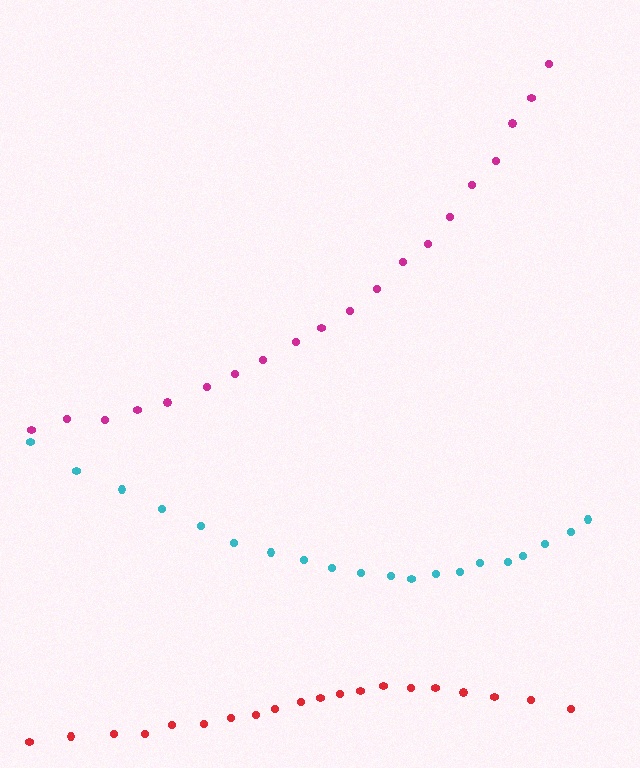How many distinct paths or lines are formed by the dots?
There are 3 distinct paths.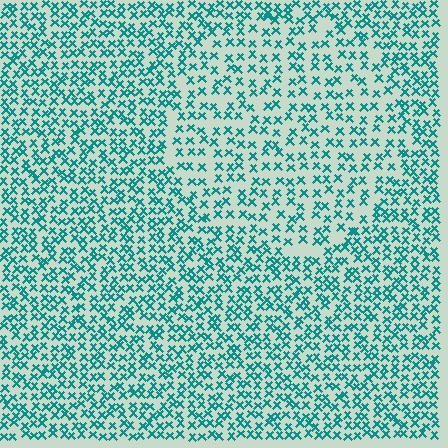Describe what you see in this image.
The image contains small teal elements arranged at two different densities. A circle-shaped region is visible where the elements are less densely packed than the surrounding area.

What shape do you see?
I see a circle.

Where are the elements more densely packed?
The elements are more densely packed outside the circle boundary.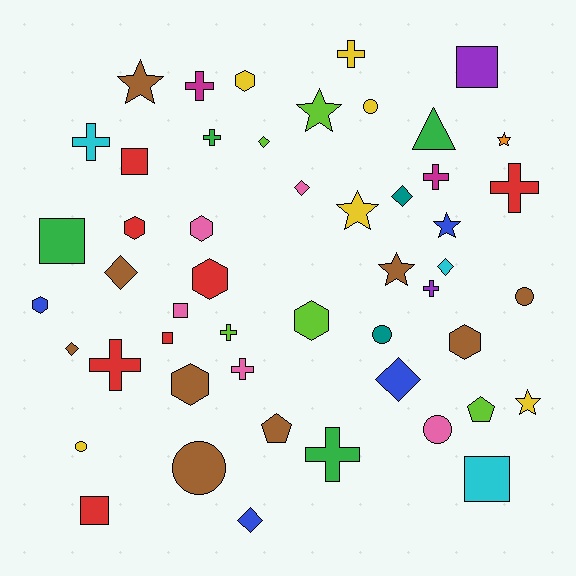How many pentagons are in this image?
There are 2 pentagons.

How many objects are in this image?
There are 50 objects.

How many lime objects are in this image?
There are 5 lime objects.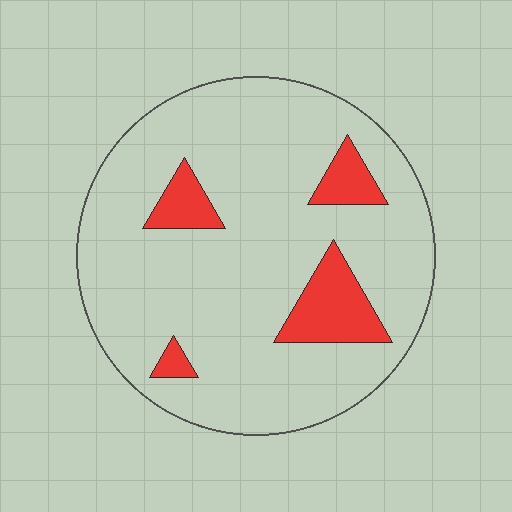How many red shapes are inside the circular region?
4.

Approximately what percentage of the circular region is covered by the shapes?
Approximately 15%.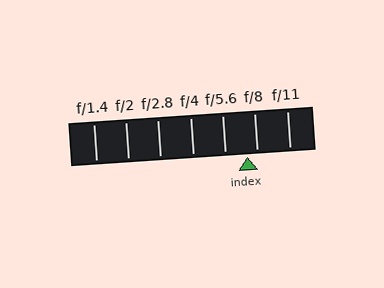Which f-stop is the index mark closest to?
The index mark is closest to f/8.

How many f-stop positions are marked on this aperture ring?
There are 7 f-stop positions marked.